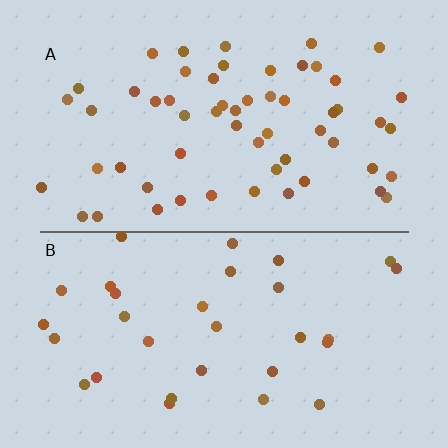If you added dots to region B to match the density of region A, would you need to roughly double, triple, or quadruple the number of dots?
Approximately double.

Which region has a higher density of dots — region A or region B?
A (the top).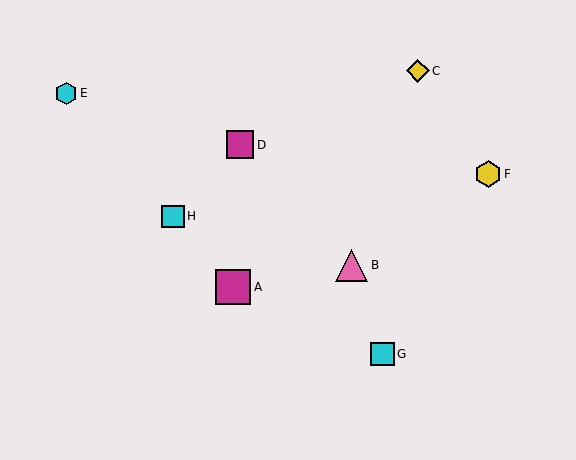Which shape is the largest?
The magenta square (labeled A) is the largest.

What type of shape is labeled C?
Shape C is a yellow diamond.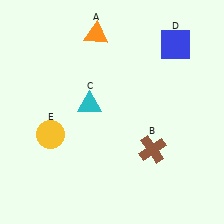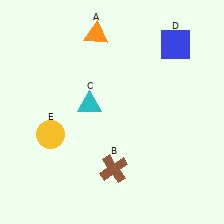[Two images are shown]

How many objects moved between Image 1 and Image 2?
1 object moved between the two images.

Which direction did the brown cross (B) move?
The brown cross (B) moved left.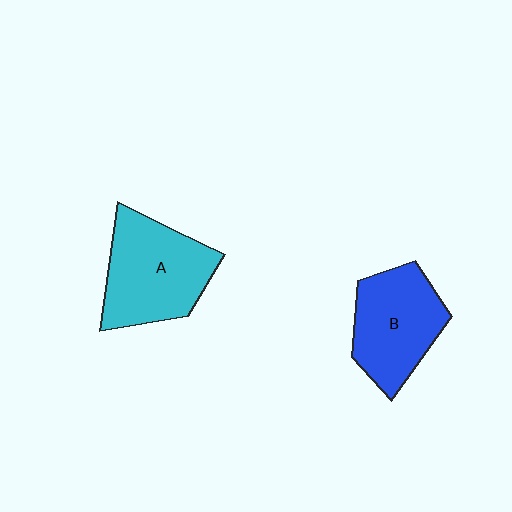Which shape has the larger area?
Shape A (cyan).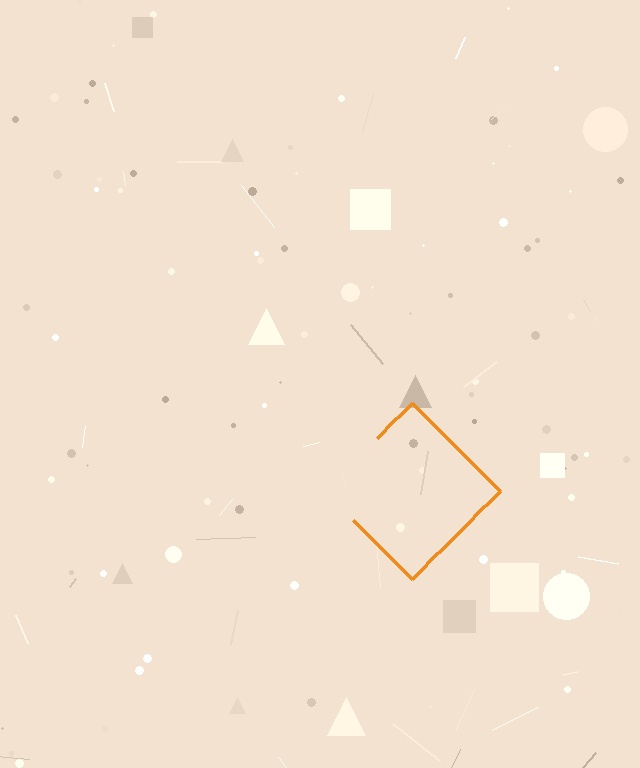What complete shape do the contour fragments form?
The contour fragments form a diamond.